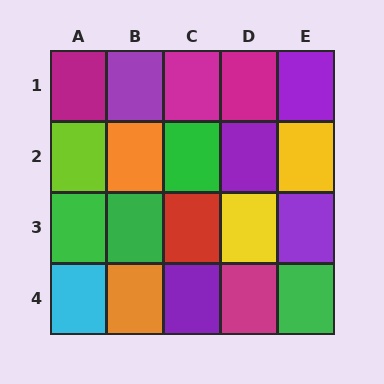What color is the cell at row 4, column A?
Cyan.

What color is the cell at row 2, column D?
Purple.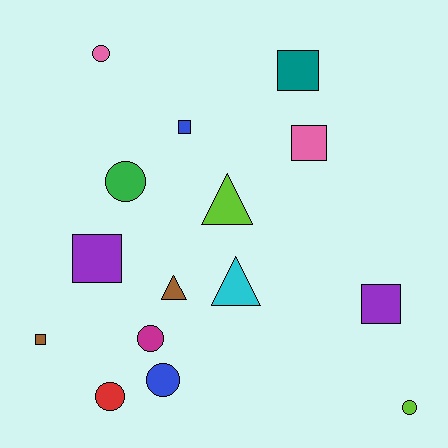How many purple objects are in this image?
There are 2 purple objects.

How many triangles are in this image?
There are 3 triangles.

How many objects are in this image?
There are 15 objects.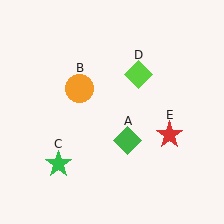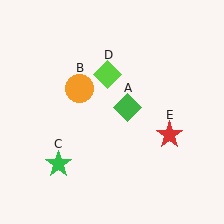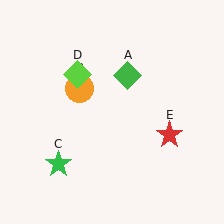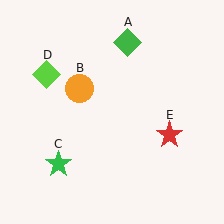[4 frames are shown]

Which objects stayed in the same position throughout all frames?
Orange circle (object B) and green star (object C) and red star (object E) remained stationary.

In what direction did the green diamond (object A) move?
The green diamond (object A) moved up.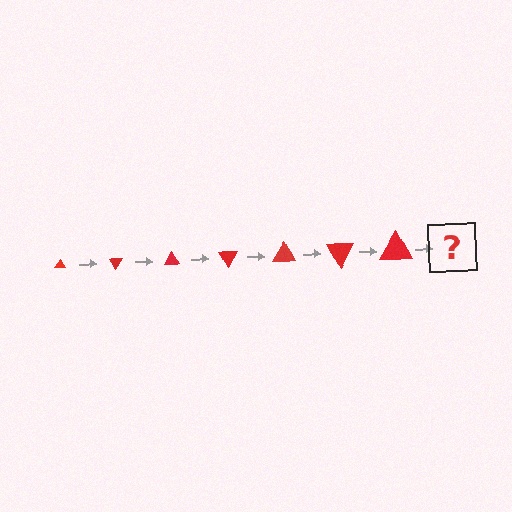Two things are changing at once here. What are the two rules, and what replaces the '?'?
The two rules are that the triangle grows larger each step and it rotates 60 degrees each step. The '?' should be a triangle, larger than the previous one and rotated 420 degrees from the start.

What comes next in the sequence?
The next element should be a triangle, larger than the previous one and rotated 420 degrees from the start.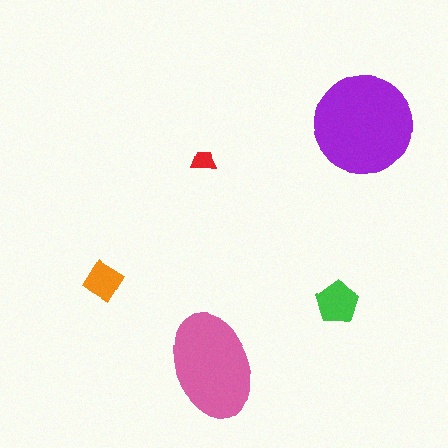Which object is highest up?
The purple circle is topmost.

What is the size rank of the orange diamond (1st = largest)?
4th.